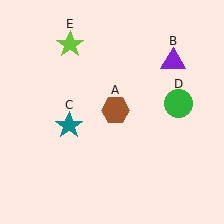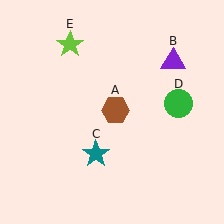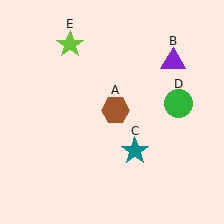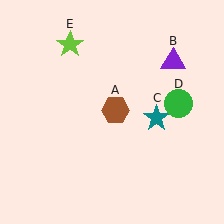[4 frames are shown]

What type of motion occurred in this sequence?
The teal star (object C) rotated counterclockwise around the center of the scene.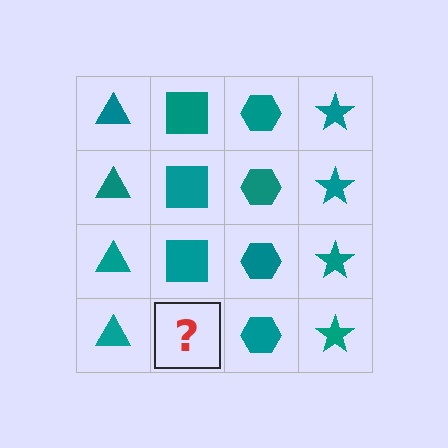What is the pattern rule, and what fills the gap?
The rule is that each column has a consistent shape. The gap should be filled with a teal square.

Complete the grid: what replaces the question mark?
The question mark should be replaced with a teal square.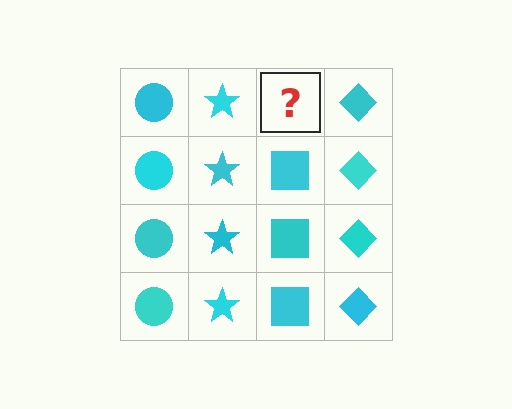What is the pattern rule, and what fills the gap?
The rule is that each column has a consistent shape. The gap should be filled with a cyan square.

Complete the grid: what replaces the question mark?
The question mark should be replaced with a cyan square.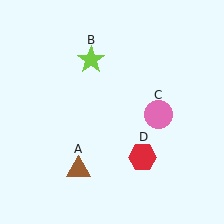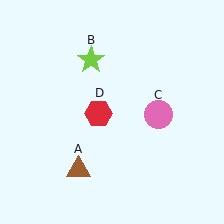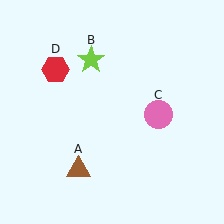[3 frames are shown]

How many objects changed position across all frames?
1 object changed position: red hexagon (object D).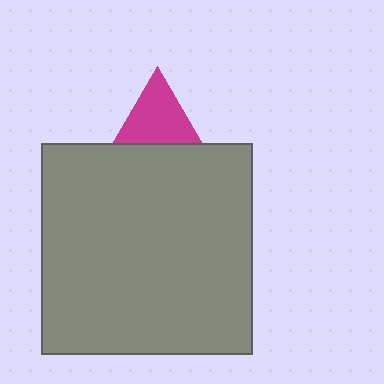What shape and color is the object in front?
The object in front is a gray square.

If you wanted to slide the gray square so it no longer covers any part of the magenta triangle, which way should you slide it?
Slide it down — that is the most direct way to separate the two shapes.